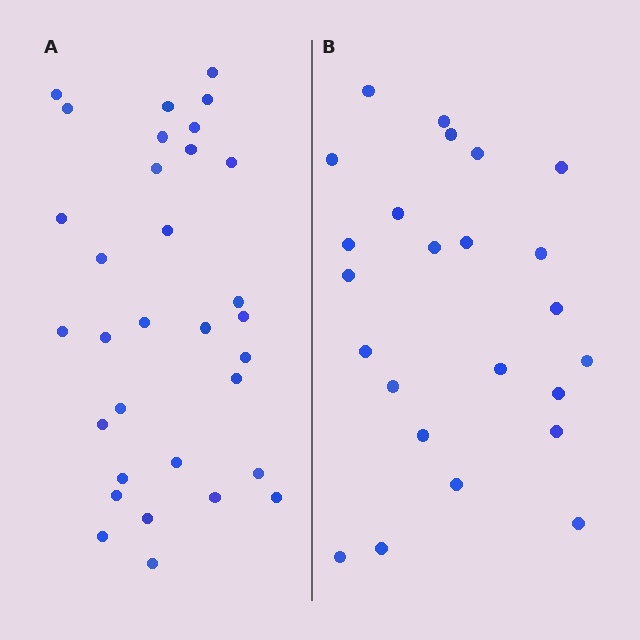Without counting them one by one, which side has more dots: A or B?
Region A (the left region) has more dots.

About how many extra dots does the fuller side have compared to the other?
Region A has roughly 8 or so more dots than region B.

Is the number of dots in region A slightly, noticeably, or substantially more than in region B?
Region A has noticeably more, but not dramatically so. The ratio is roughly 1.3 to 1.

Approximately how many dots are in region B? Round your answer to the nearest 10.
About 20 dots. (The exact count is 24, which rounds to 20.)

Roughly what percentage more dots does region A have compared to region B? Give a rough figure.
About 35% more.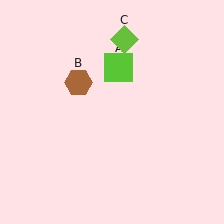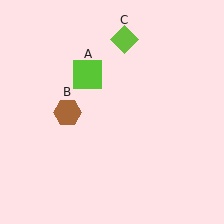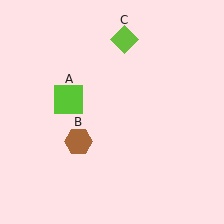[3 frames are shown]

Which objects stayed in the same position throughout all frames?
Lime diamond (object C) remained stationary.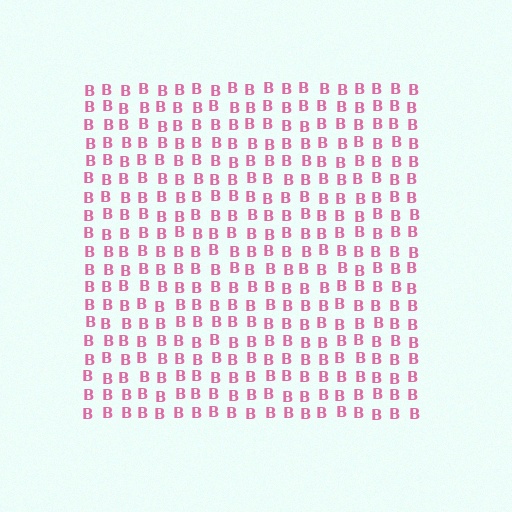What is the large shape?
The large shape is a square.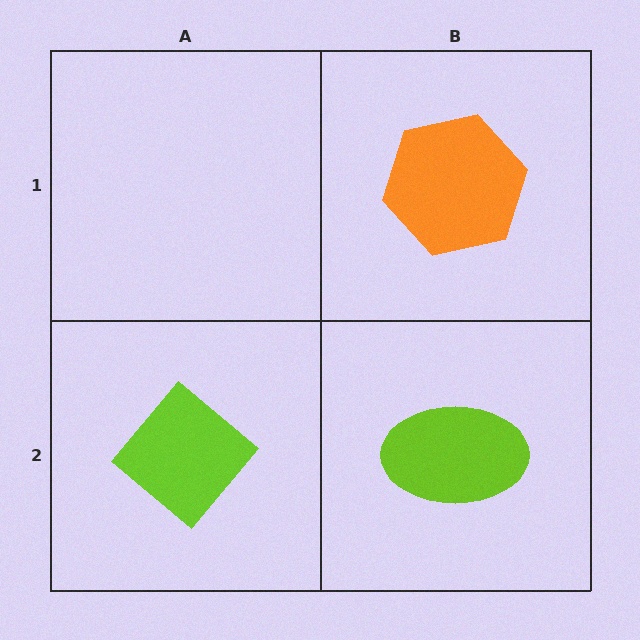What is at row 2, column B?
A lime ellipse.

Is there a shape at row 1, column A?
No, that cell is empty.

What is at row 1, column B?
An orange hexagon.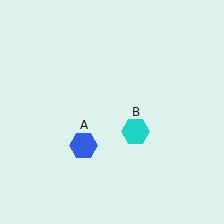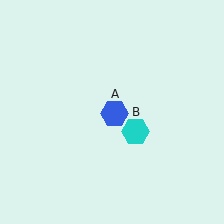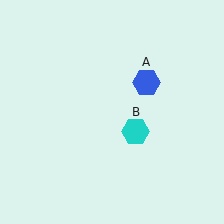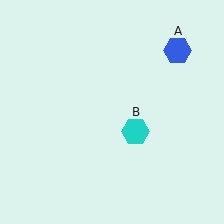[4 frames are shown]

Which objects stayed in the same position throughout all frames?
Cyan hexagon (object B) remained stationary.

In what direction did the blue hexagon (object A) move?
The blue hexagon (object A) moved up and to the right.